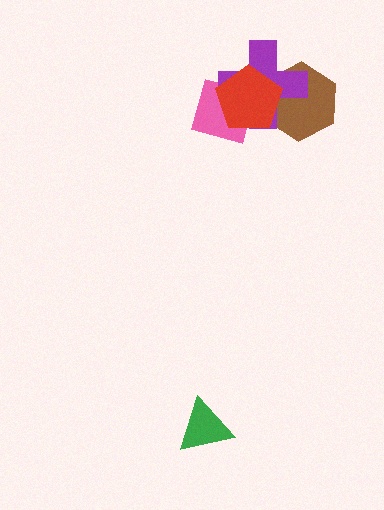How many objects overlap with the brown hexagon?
2 objects overlap with the brown hexagon.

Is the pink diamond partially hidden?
Yes, it is partially covered by another shape.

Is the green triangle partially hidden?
No, no other shape covers it.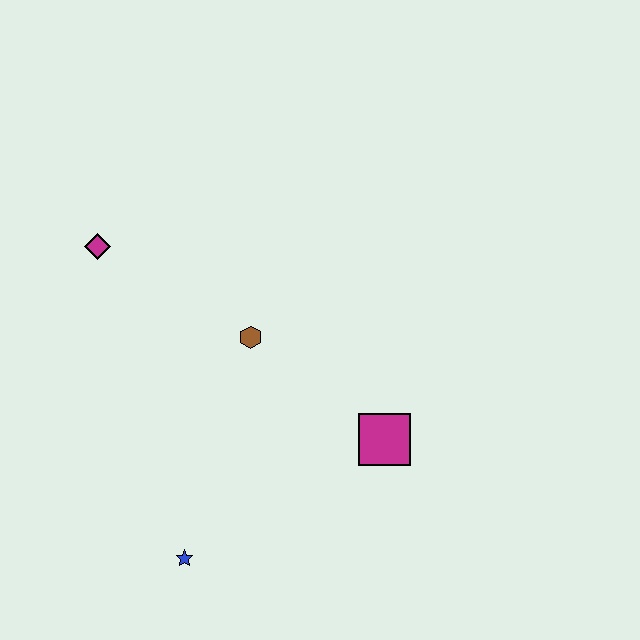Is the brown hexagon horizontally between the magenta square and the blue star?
Yes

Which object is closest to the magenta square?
The brown hexagon is closest to the magenta square.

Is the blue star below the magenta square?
Yes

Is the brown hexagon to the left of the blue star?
No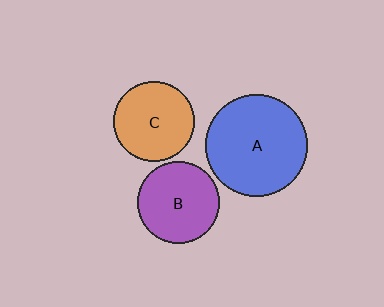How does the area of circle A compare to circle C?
Approximately 1.6 times.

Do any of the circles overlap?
No, none of the circles overlap.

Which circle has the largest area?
Circle A (blue).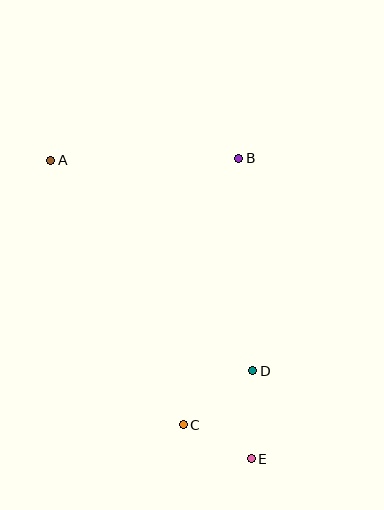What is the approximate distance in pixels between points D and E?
The distance between D and E is approximately 88 pixels.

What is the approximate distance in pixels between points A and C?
The distance between A and C is approximately 296 pixels.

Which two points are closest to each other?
Points C and E are closest to each other.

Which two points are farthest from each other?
Points A and E are farthest from each other.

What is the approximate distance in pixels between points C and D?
The distance between C and D is approximately 88 pixels.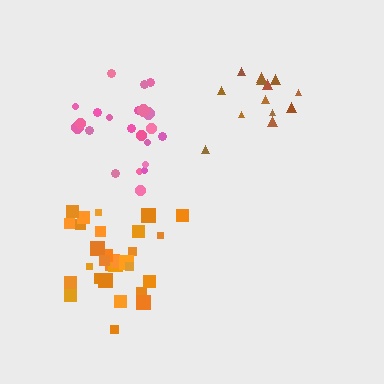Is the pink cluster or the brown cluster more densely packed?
Pink.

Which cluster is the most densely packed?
Orange.